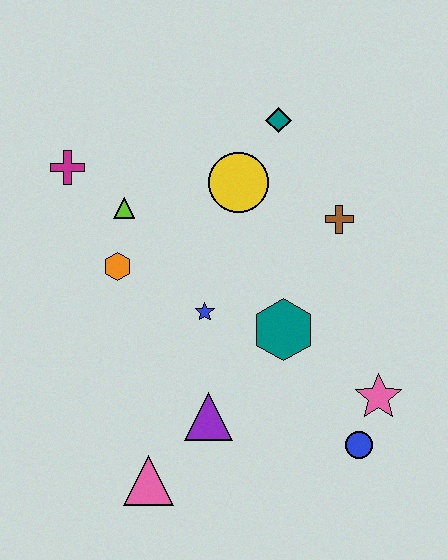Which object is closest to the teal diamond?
The yellow circle is closest to the teal diamond.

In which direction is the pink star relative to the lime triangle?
The pink star is to the right of the lime triangle.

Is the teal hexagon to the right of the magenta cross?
Yes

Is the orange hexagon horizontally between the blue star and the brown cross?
No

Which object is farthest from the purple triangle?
The teal diamond is farthest from the purple triangle.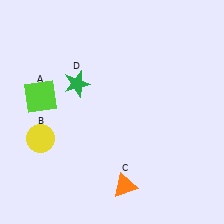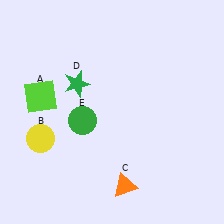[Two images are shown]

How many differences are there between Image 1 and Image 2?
There is 1 difference between the two images.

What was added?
A green circle (E) was added in Image 2.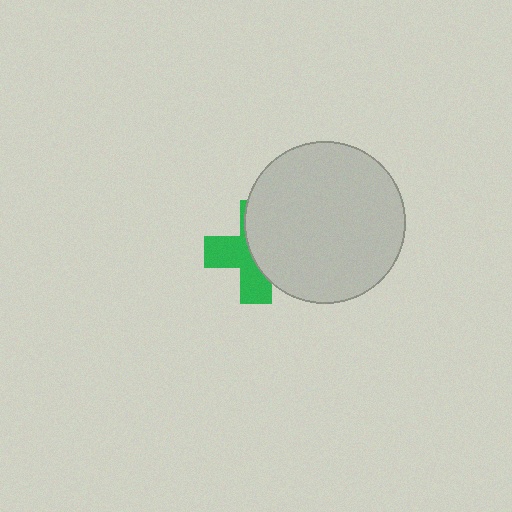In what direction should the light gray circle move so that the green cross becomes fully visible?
The light gray circle should move right. That is the shortest direction to clear the overlap and leave the green cross fully visible.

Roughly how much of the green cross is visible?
About half of it is visible (roughly 48%).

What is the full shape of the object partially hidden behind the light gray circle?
The partially hidden object is a green cross.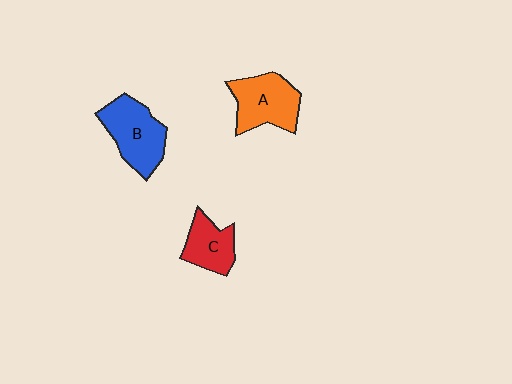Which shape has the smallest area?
Shape C (red).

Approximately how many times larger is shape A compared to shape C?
Approximately 1.4 times.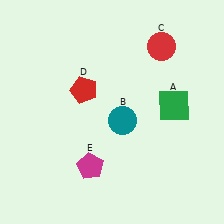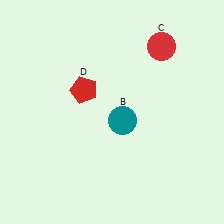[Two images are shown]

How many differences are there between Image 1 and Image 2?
There are 2 differences between the two images.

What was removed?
The magenta pentagon (E), the green square (A) were removed in Image 2.